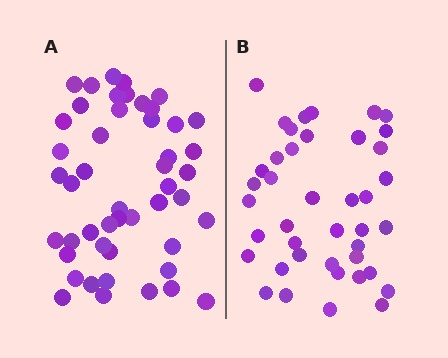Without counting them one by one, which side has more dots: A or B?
Region A (the left region) has more dots.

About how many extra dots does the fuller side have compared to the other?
Region A has roughly 8 or so more dots than region B.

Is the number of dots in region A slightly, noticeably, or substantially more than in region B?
Region A has only slightly more — the two regions are fairly close. The ratio is roughly 1.2 to 1.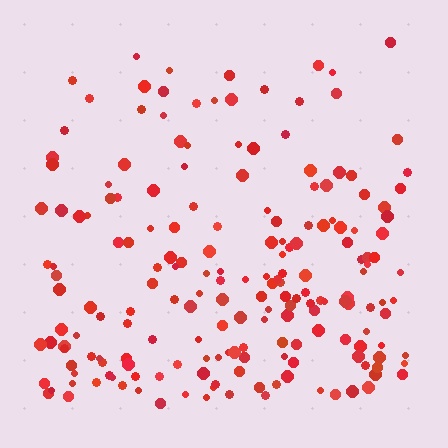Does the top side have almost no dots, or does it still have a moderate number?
Still a moderate number, just noticeably fewer than the bottom.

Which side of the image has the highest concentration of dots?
The bottom.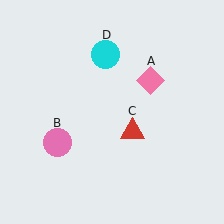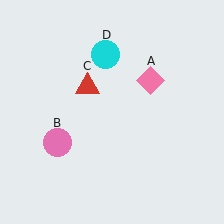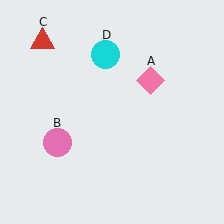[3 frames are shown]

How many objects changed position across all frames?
1 object changed position: red triangle (object C).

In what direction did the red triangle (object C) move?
The red triangle (object C) moved up and to the left.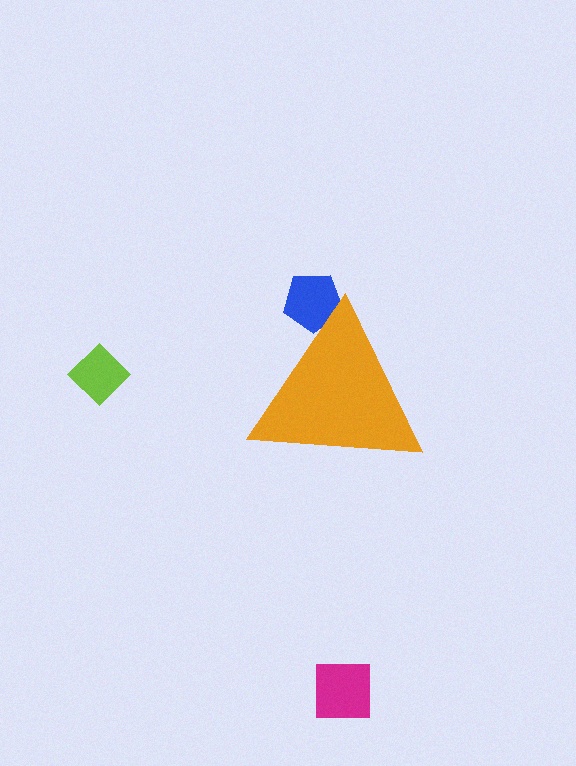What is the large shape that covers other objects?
An orange triangle.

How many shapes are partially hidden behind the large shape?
1 shape is partially hidden.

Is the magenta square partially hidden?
No, the magenta square is fully visible.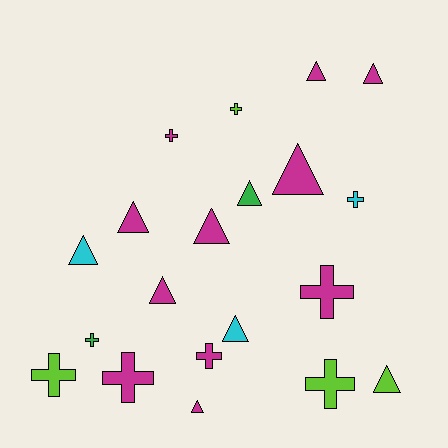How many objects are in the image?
There are 20 objects.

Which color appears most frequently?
Magenta, with 11 objects.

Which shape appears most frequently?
Triangle, with 11 objects.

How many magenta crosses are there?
There are 4 magenta crosses.